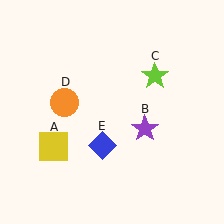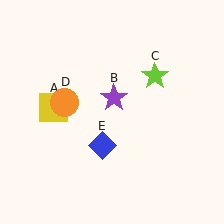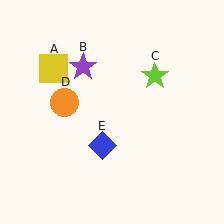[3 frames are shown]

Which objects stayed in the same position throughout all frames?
Lime star (object C) and orange circle (object D) and blue diamond (object E) remained stationary.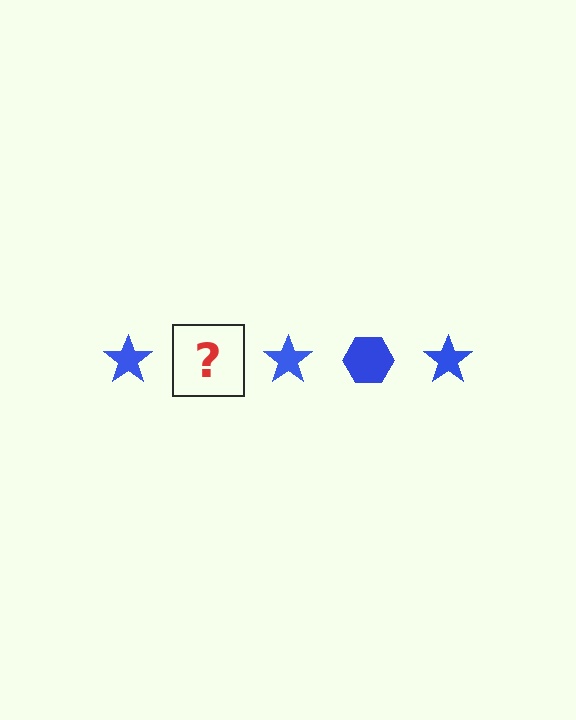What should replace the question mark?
The question mark should be replaced with a blue hexagon.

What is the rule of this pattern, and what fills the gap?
The rule is that the pattern cycles through star, hexagon shapes in blue. The gap should be filled with a blue hexagon.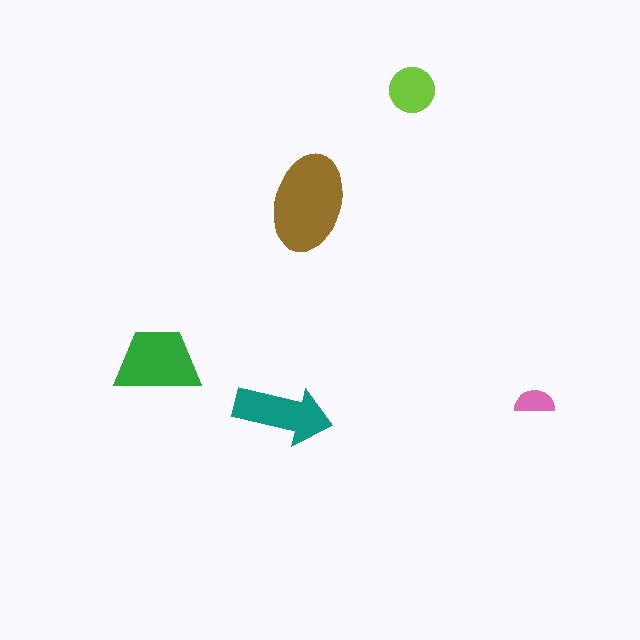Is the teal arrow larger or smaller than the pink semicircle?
Larger.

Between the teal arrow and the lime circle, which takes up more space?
The teal arrow.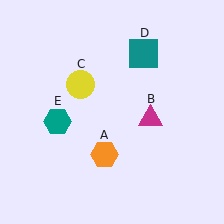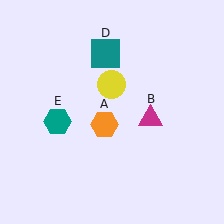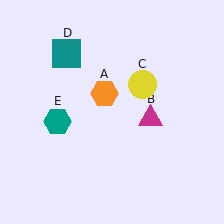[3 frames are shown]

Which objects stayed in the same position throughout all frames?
Magenta triangle (object B) and teal hexagon (object E) remained stationary.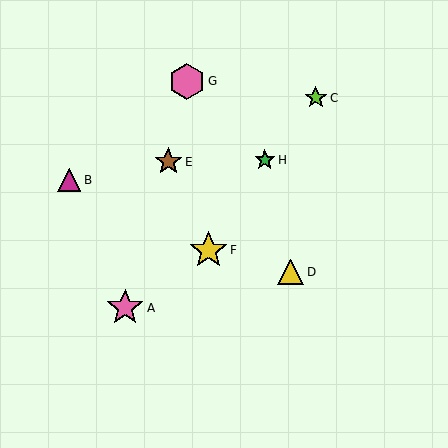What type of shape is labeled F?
Shape F is a yellow star.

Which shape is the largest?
The yellow star (labeled F) is the largest.